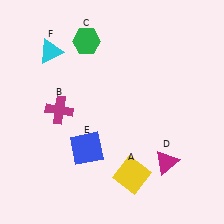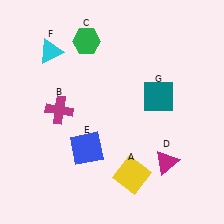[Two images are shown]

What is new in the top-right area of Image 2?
A teal square (G) was added in the top-right area of Image 2.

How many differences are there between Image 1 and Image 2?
There is 1 difference between the two images.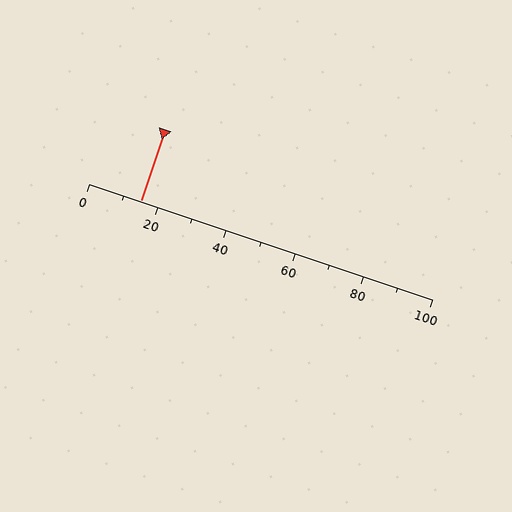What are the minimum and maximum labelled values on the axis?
The axis runs from 0 to 100.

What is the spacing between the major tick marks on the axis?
The major ticks are spaced 20 apart.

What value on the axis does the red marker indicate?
The marker indicates approximately 15.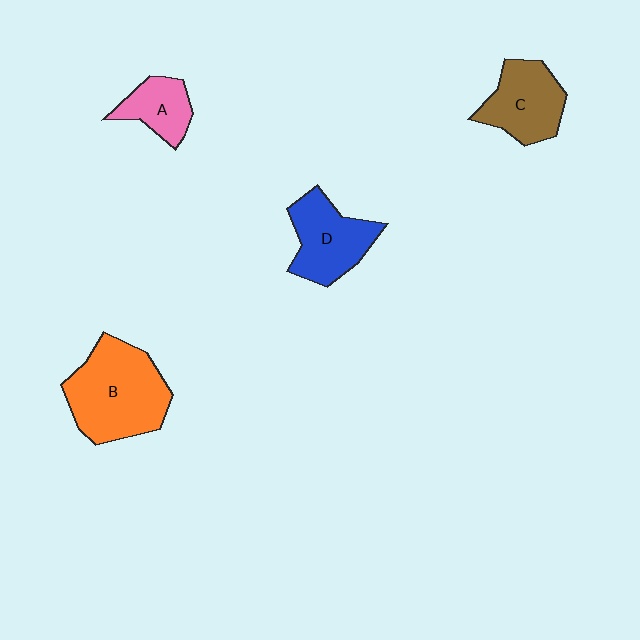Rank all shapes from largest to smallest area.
From largest to smallest: B (orange), D (blue), C (brown), A (pink).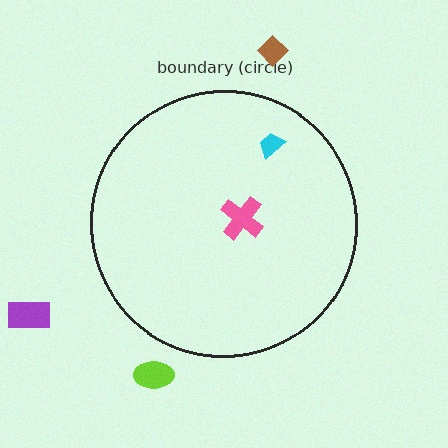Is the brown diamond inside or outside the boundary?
Outside.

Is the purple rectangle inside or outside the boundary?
Outside.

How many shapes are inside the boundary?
2 inside, 3 outside.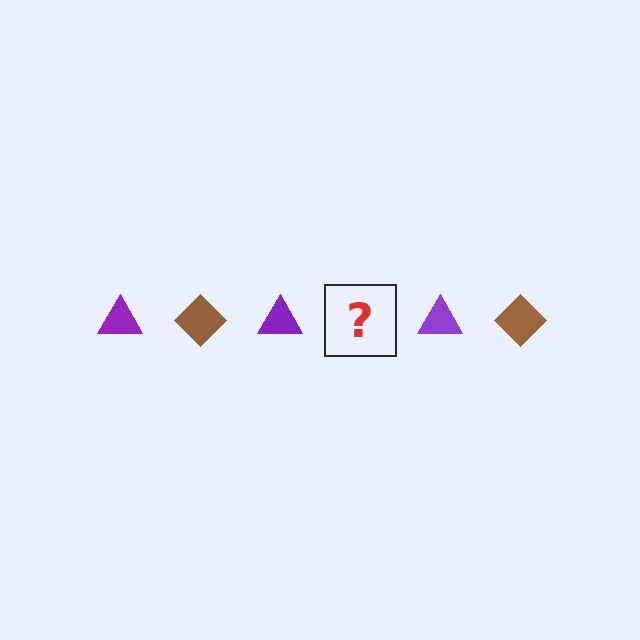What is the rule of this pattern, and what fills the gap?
The rule is that the pattern alternates between purple triangle and brown diamond. The gap should be filled with a brown diamond.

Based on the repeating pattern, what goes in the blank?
The blank should be a brown diamond.